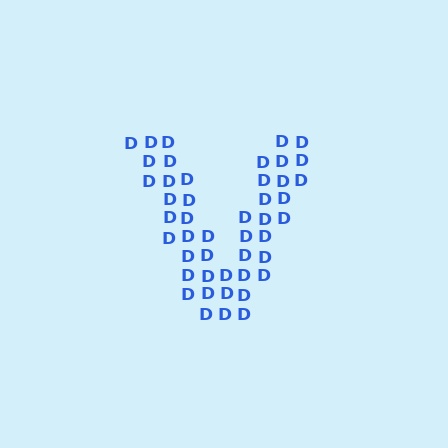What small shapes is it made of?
It is made of small letter D's.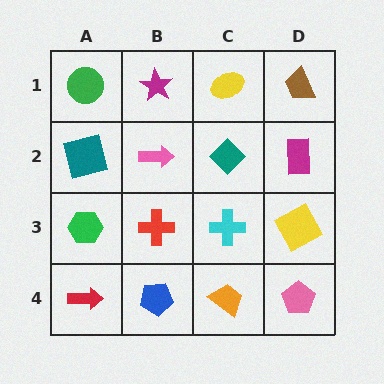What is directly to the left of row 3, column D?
A cyan cross.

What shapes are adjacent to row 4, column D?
A yellow square (row 3, column D), an orange trapezoid (row 4, column C).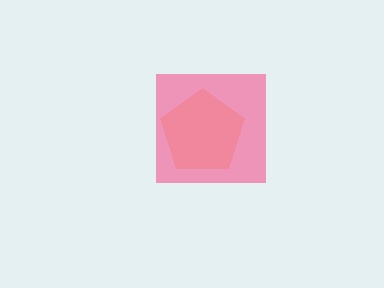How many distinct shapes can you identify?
There are 2 distinct shapes: an orange pentagon, a pink square.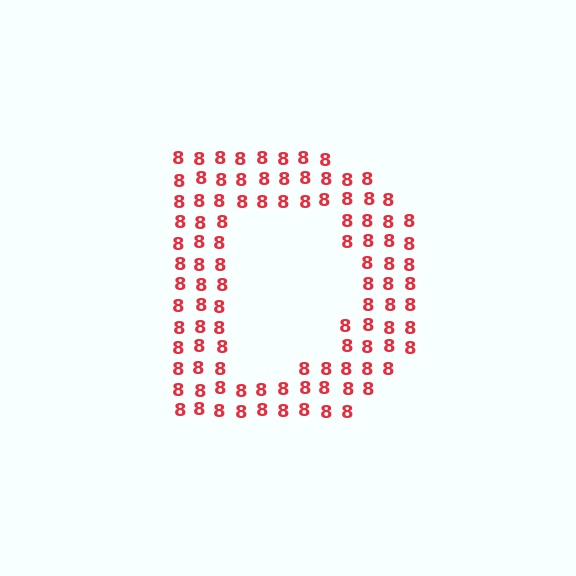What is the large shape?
The large shape is the letter D.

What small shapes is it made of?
It is made of small digit 8's.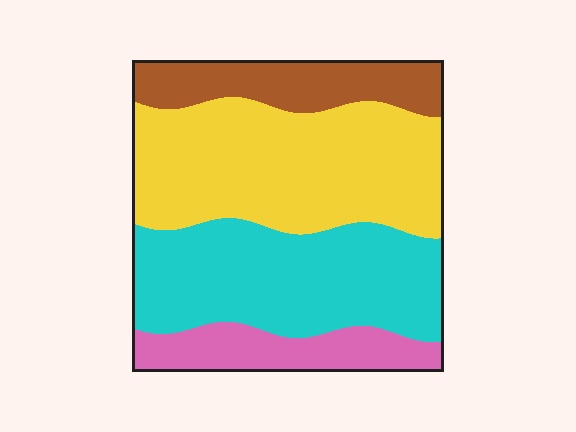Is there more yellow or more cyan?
Yellow.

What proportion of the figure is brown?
Brown takes up less than a quarter of the figure.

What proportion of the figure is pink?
Pink covers about 15% of the figure.